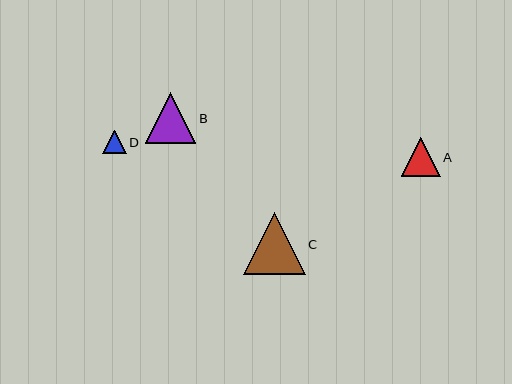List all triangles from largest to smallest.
From largest to smallest: C, B, A, D.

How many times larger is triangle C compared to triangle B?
Triangle C is approximately 1.2 times the size of triangle B.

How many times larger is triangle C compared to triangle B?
Triangle C is approximately 1.2 times the size of triangle B.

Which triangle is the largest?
Triangle C is the largest with a size of approximately 62 pixels.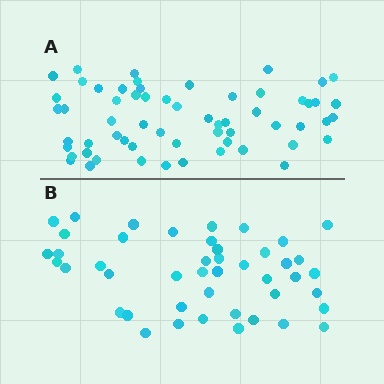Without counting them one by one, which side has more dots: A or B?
Region A (the top region) has more dots.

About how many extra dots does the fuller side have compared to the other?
Region A has approximately 15 more dots than region B.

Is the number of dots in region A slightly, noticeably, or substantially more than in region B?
Region A has noticeably more, but not dramatically so. The ratio is roughly 1.3 to 1.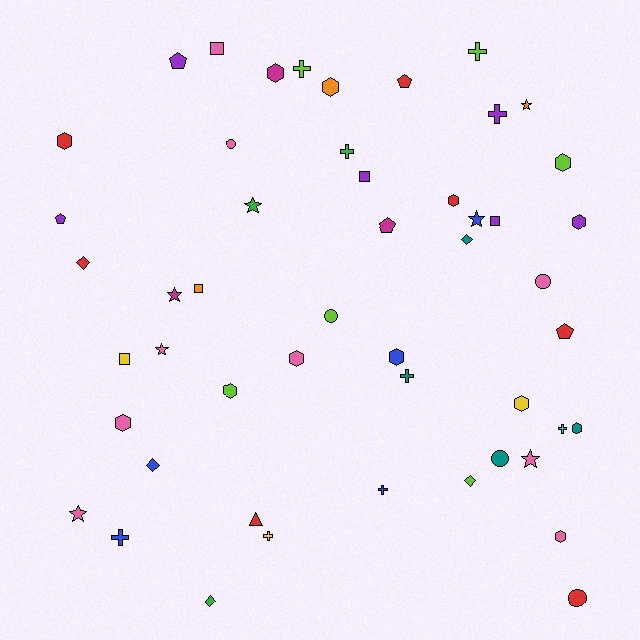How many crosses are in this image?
There are 9 crosses.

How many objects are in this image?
There are 50 objects.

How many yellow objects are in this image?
There are 3 yellow objects.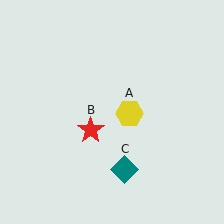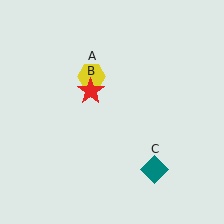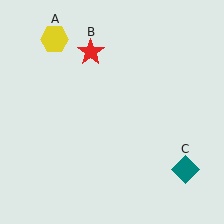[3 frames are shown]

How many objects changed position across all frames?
3 objects changed position: yellow hexagon (object A), red star (object B), teal diamond (object C).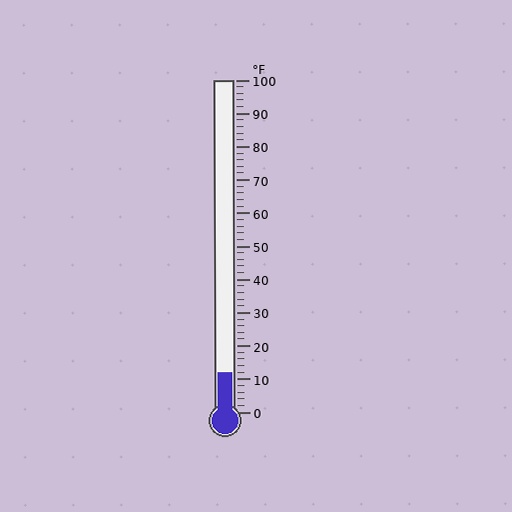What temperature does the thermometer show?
The thermometer shows approximately 12°F.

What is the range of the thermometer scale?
The thermometer scale ranges from 0°F to 100°F.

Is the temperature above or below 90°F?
The temperature is below 90°F.